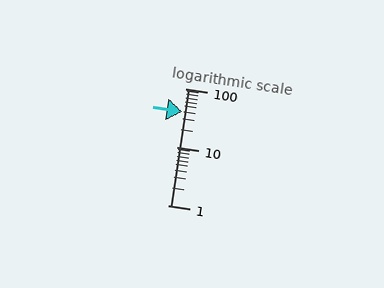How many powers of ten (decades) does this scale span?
The scale spans 2 decades, from 1 to 100.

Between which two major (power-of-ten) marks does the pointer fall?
The pointer is between 10 and 100.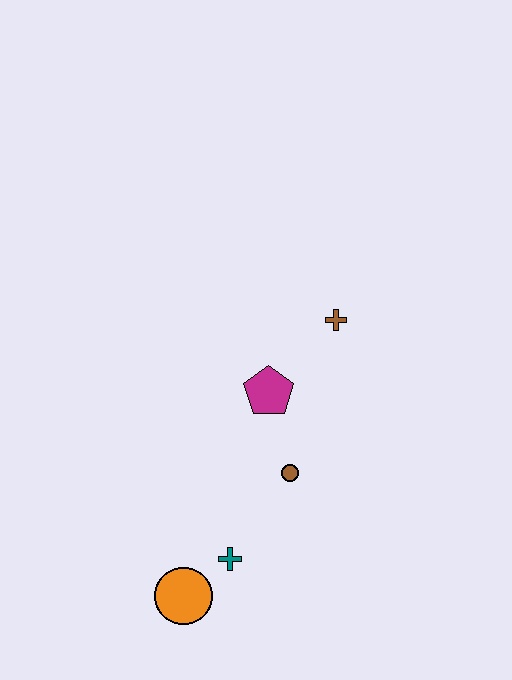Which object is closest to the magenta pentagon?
The brown circle is closest to the magenta pentagon.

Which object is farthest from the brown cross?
The orange circle is farthest from the brown cross.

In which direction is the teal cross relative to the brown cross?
The teal cross is below the brown cross.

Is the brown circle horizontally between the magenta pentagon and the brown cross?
Yes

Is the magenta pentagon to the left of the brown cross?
Yes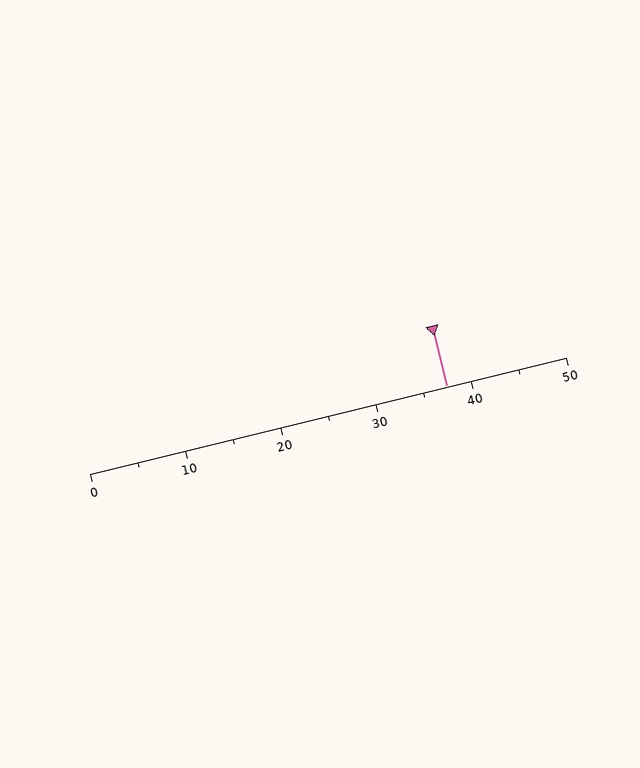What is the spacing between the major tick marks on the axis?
The major ticks are spaced 10 apart.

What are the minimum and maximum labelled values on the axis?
The axis runs from 0 to 50.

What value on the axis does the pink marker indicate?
The marker indicates approximately 37.5.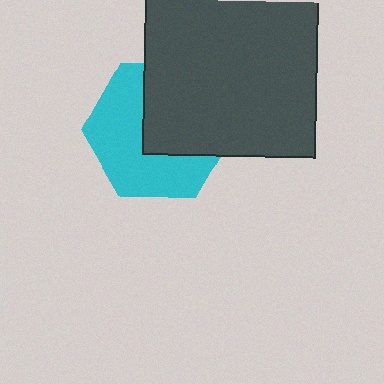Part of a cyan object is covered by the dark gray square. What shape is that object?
It is a hexagon.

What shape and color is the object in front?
The object in front is a dark gray square.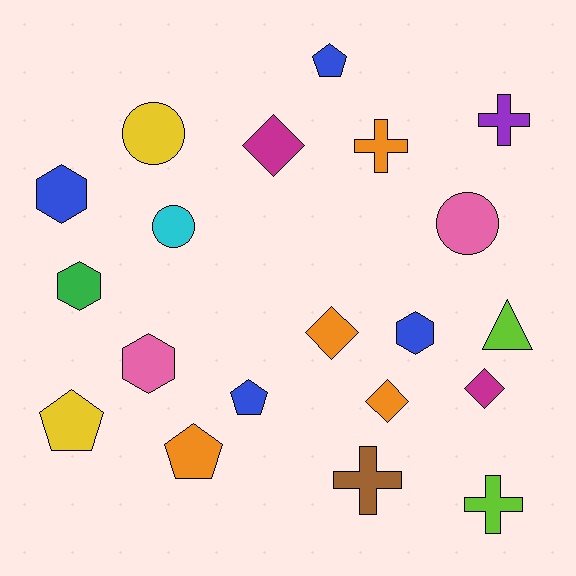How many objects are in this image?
There are 20 objects.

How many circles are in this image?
There are 3 circles.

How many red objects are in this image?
There are no red objects.